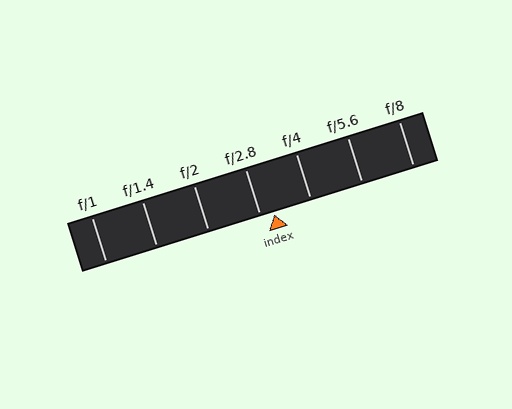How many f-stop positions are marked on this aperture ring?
There are 7 f-stop positions marked.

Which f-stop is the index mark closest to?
The index mark is closest to f/2.8.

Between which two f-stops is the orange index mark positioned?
The index mark is between f/2.8 and f/4.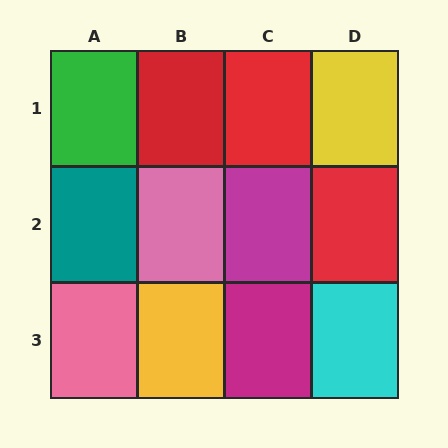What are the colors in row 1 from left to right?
Green, red, red, yellow.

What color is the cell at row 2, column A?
Teal.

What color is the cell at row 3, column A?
Pink.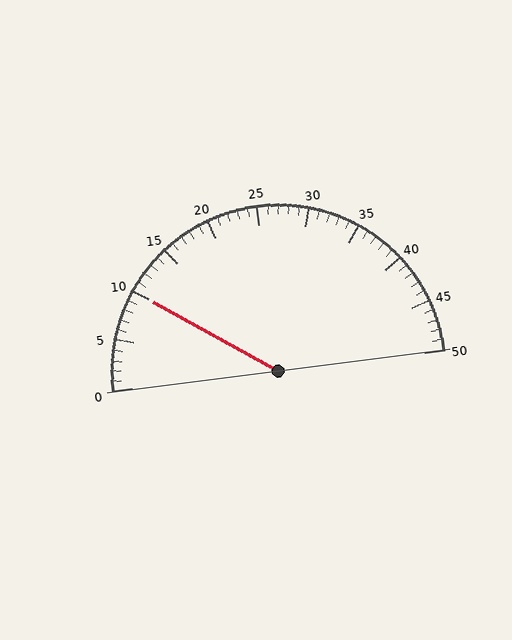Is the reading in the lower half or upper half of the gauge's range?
The reading is in the lower half of the range (0 to 50).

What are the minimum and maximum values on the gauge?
The gauge ranges from 0 to 50.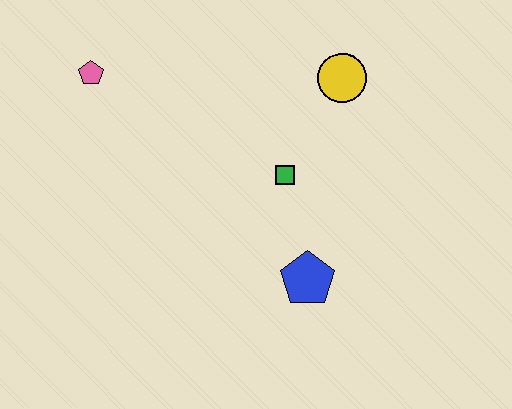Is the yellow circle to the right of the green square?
Yes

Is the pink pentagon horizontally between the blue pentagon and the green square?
No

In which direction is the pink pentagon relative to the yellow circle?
The pink pentagon is to the left of the yellow circle.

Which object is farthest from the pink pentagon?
The blue pentagon is farthest from the pink pentagon.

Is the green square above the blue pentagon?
Yes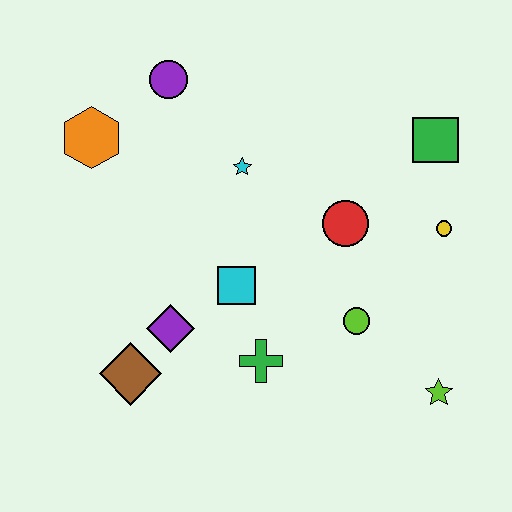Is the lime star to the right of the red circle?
Yes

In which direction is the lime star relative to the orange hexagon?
The lime star is to the right of the orange hexagon.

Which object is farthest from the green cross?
The purple circle is farthest from the green cross.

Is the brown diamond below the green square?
Yes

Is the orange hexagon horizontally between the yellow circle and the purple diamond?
No